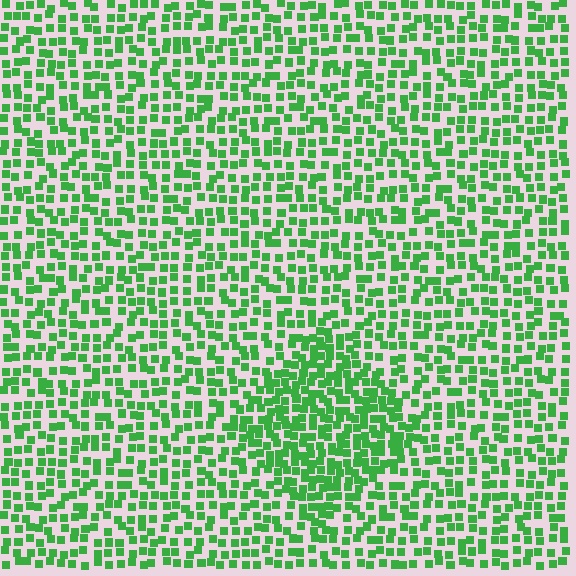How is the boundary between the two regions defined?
The boundary is defined by a change in element density (approximately 1.7x ratio). All elements are the same color, size, and shape.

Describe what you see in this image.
The image contains small green elements arranged at two different densities. A diamond-shaped region is visible where the elements are more densely packed than the surrounding area.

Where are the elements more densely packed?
The elements are more densely packed inside the diamond boundary.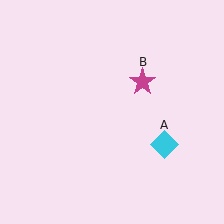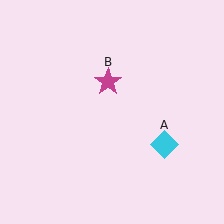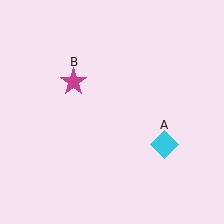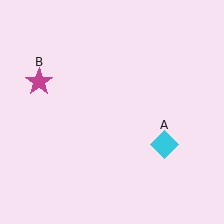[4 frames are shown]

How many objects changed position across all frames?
1 object changed position: magenta star (object B).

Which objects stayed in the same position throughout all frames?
Cyan diamond (object A) remained stationary.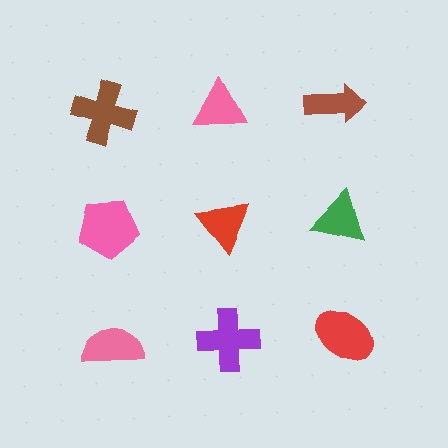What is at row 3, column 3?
A red ellipse.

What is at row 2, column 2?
A red triangle.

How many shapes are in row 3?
3 shapes.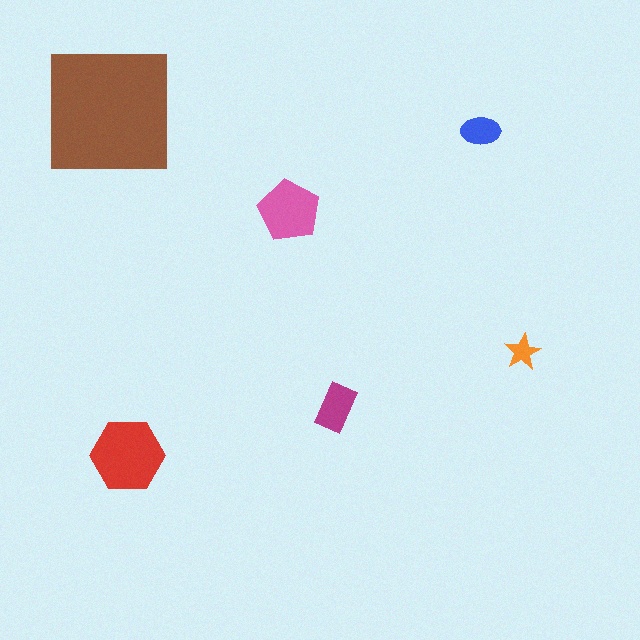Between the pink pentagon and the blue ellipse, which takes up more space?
The pink pentagon.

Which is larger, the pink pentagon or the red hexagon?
The red hexagon.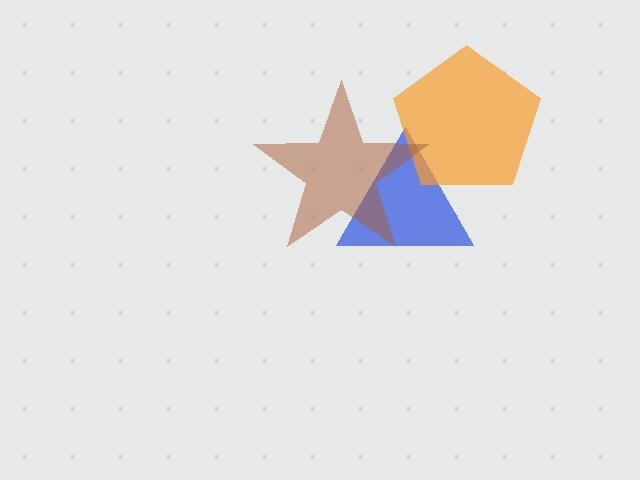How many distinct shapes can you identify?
There are 3 distinct shapes: a blue triangle, an orange pentagon, a brown star.